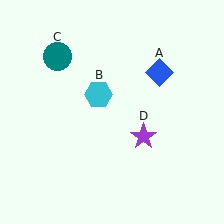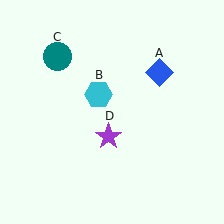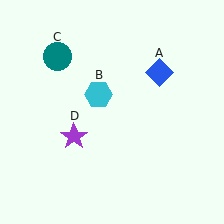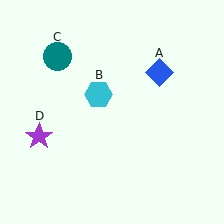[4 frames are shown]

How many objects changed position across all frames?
1 object changed position: purple star (object D).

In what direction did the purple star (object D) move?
The purple star (object D) moved left.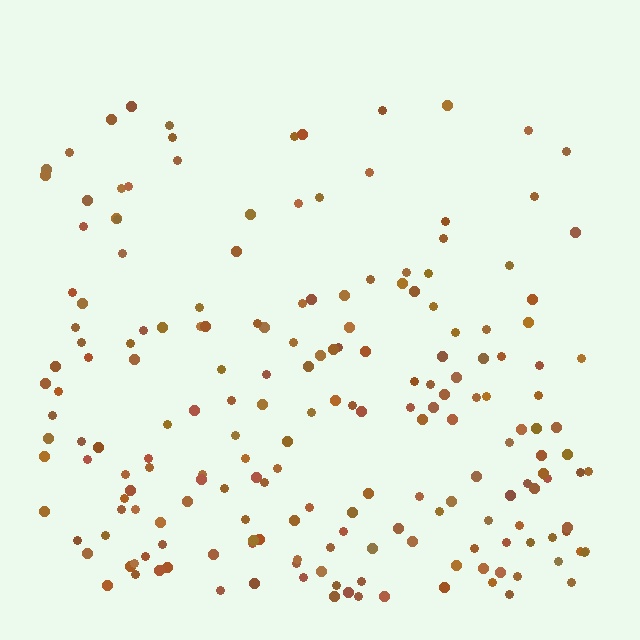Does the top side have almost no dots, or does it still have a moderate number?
Still a moderate number, just noticeably fewer than the bottom.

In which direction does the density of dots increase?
From top to bottom, with the bottom side densest.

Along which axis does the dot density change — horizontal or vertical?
Vertical.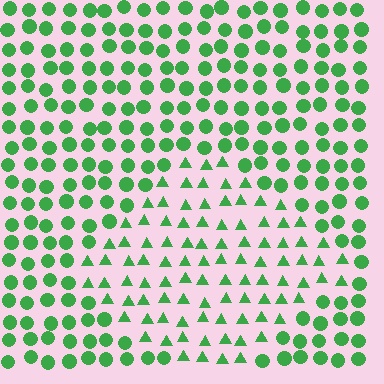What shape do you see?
I see a diamond.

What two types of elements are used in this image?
The image uses triangles inside the diamond region and circles outside it.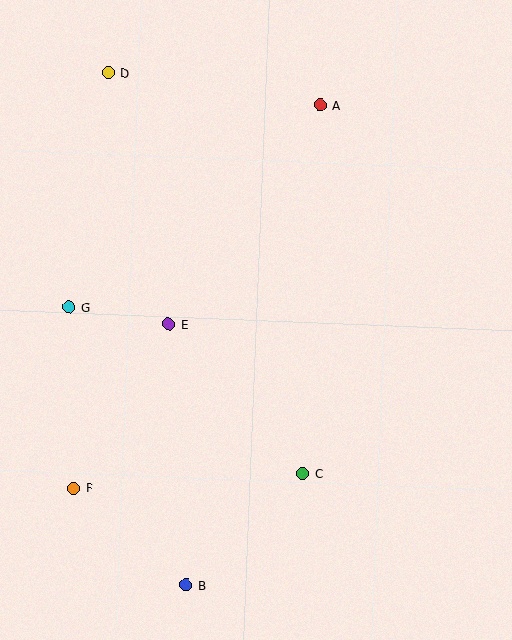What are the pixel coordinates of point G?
Point G is at (69, 307).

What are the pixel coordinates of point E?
Point E is at (168, 324).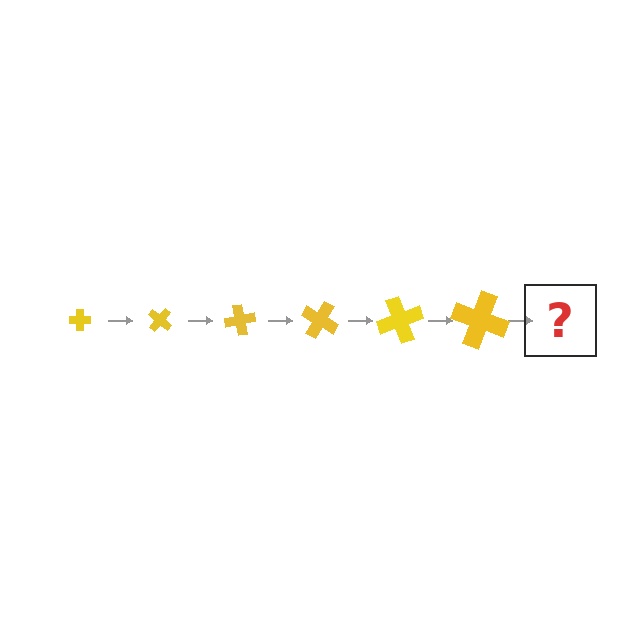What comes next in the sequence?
The next element should be a cross, larger than the previous one and rotated 240 degrees from the start.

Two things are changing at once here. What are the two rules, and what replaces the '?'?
The two rules are that the cross grows larger each step and it rotates 40 degrees each step. The '?' should be a cross, larger than the previous one and rotated 240 degrees from the start.